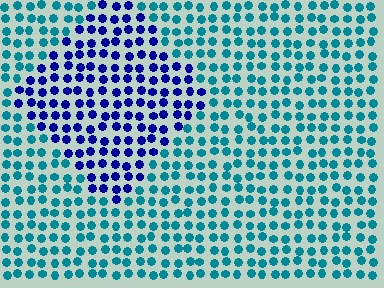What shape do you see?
I see a diamond.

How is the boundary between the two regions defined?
The boundary is defined purely by a slight shift in hue (about 53 degrees). Spacing, size, and orientation are identical on both sides.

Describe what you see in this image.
The image is filled with small teal elements in a uniform arrangement. A diamond-shaped region is visible where the elements are tinted to a slightly different hue, forming a subtle color boundary.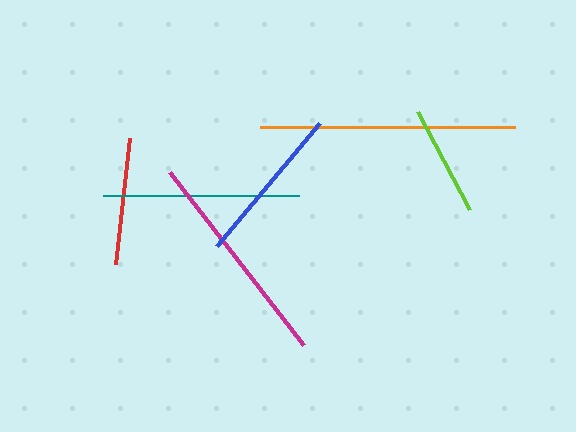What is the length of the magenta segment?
The magenta segment is approximately 219 pixels long.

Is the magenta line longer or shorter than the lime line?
The magenta line is longer than the lime line.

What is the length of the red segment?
The red segment is approximately 126 pixels long.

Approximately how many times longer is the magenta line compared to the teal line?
The magenta line is approximately 1.1 times the length of the teal line.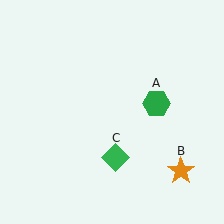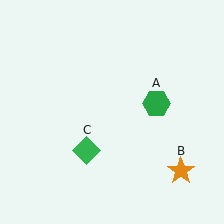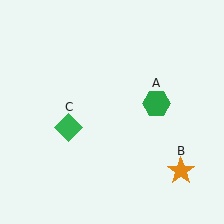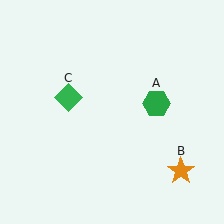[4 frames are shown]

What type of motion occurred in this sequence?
The green diamond (object C) rotated clockwise around the center of the scene.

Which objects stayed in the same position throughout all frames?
Green hexagon (object A) and orange star (object B) remained stationary.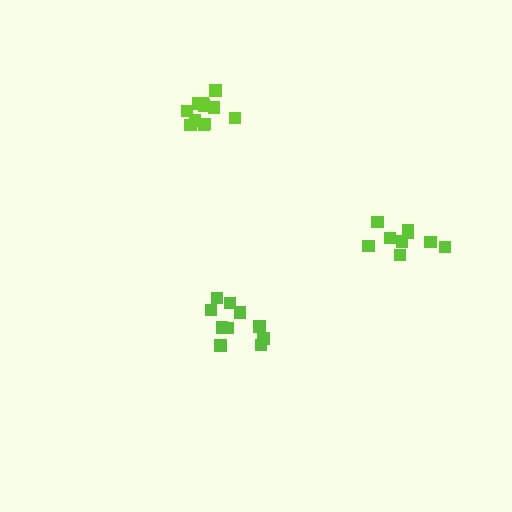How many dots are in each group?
Group 1: 10 dots, Group 2: 11 dots, Group 3: 9 dots (30 total).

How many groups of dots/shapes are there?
There are 3 groups.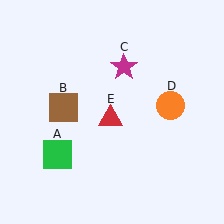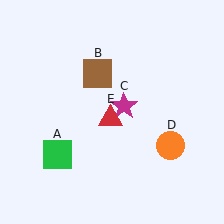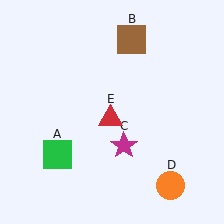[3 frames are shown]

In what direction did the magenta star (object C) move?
The magenta star (object C) moved down.